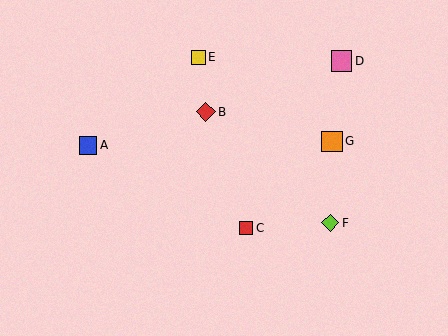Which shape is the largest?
The orange square (labeled G) is the largest.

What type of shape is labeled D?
Shape D is a pink square.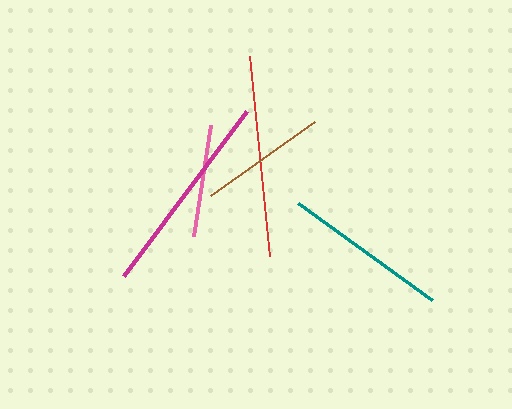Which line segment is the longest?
The magenta line is the longest at approximately 205 pixels.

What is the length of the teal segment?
The teal segment is approximately 165 pixels long.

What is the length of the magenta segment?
The magenta segment is approximately 205 pixels long.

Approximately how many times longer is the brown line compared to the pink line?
The brown line is approximately 1.1 times the length of the pink line.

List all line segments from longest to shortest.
From longest to shortest: magenta, red, teal, brown, pink.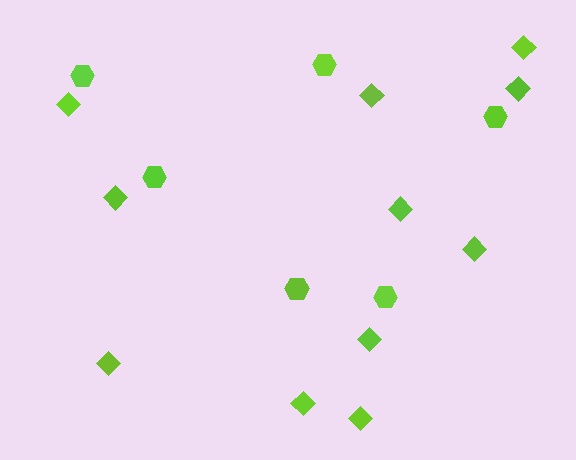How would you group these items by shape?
There are 2 groups: one group of diamonds (11) and one group of hexagons (6).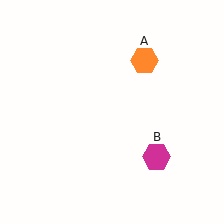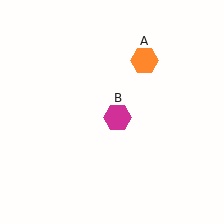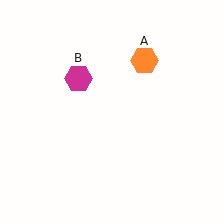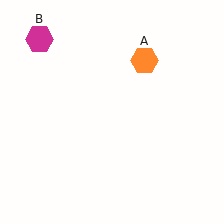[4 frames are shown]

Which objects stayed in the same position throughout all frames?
Orange hexagon (object A) remained stationary.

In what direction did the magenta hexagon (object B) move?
The magenta hexagon (object B) moved up and to the left.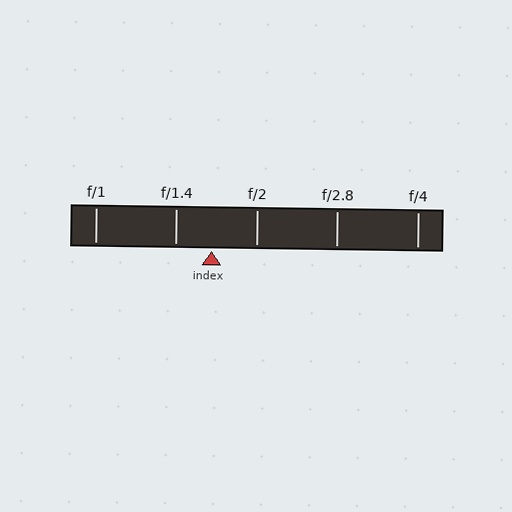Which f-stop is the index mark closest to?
The index mark is closest to f/1.4.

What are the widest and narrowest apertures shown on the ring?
The widest aperture shown is f/1 and the narrowest is f/4.